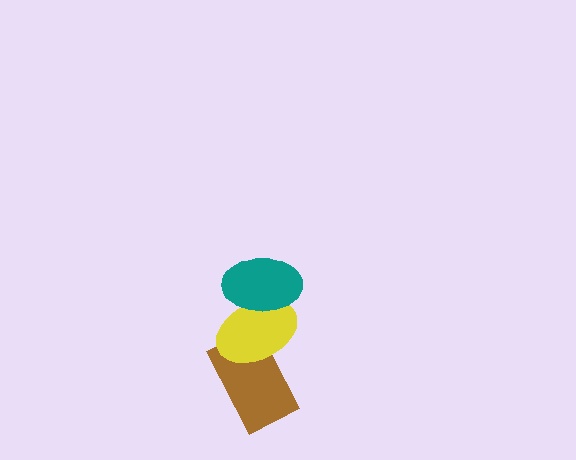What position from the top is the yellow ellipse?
The yellow ellipse is 2nd from the top.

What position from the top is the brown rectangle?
The brown rectangle is 3rd from the top.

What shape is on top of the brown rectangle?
The yellow ellipse is on top of the brown rectangle.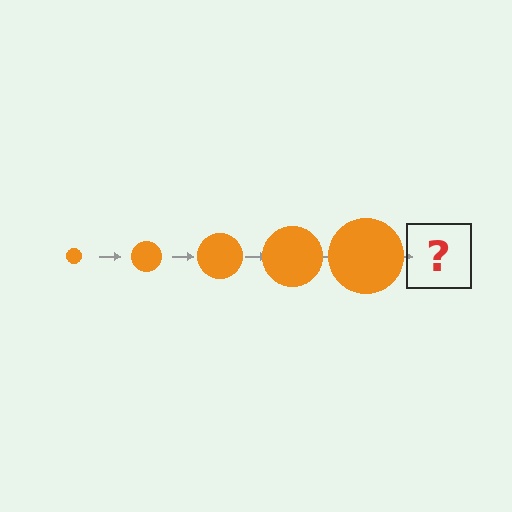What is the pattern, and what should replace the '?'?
The pattern is that the circle gets progressively larger each step. The '?' should be an orange circle, larger than the previous one.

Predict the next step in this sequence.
The next step is an orange circle, larger than the previous one.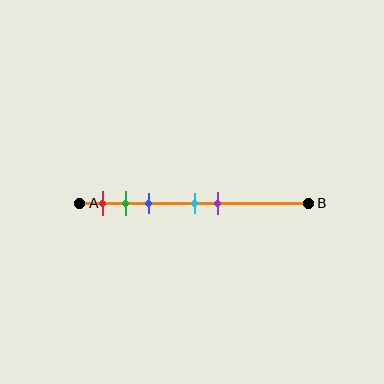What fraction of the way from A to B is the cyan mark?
The cyan mark is approximately 50% (0.5) of the way from A to B.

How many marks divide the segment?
There are 5 marks dividing the segment.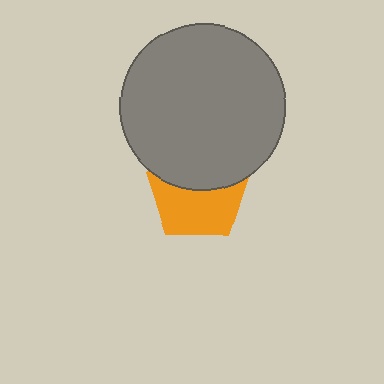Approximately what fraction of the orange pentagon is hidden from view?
Roughly 44% of the orange pentagon is hidden behind the gray circle.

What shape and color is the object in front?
The object in front is a gray circle.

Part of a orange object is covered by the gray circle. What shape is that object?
It is a pentagon.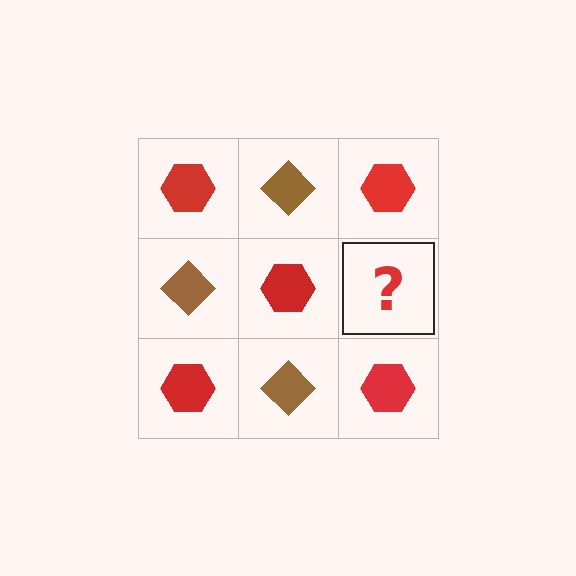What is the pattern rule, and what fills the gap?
The rule is that it alternates red hexagon and brown diamond in a checkerboard pattern. The gap should be filled with a brown diamond.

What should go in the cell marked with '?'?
The missing cell should contain a brown diamond.